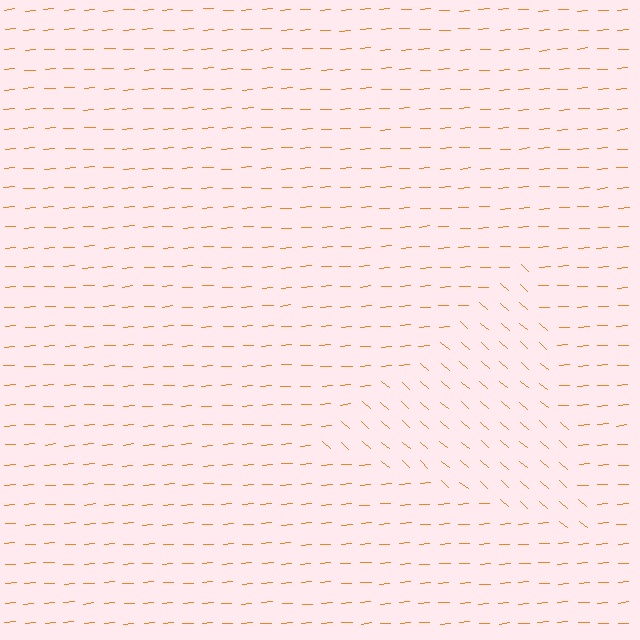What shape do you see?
I see a triangle.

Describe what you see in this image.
The image is filled with small orange line segments. A triangle region in the image has lines oriented differently from the surrounding lines, creating a visible texture boundary.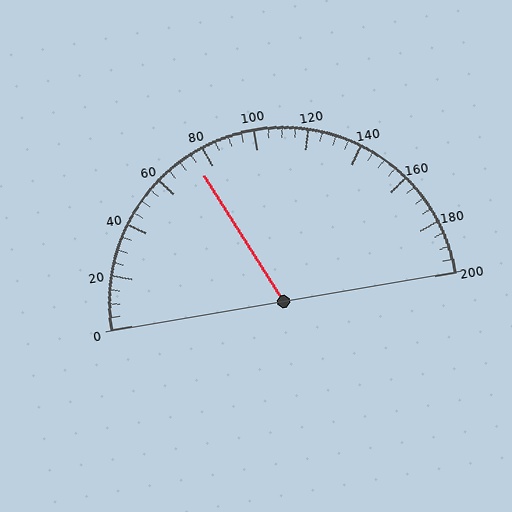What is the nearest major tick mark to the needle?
The nearest major tick mark is 80.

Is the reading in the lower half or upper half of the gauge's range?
The reading is in the lower half of the range (0 to 200).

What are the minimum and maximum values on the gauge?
The gauge ranges from 0 to 200.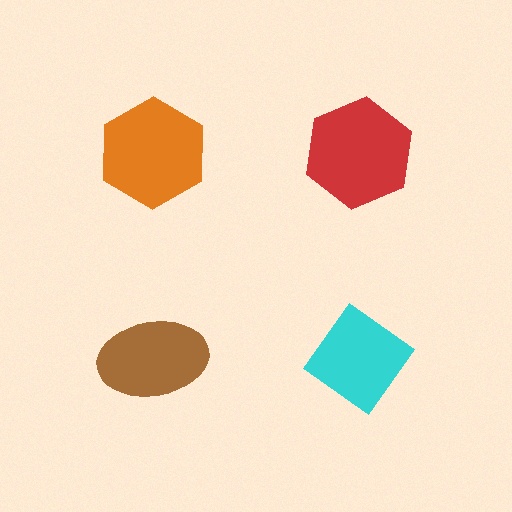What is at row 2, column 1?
A brown ellipse.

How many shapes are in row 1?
2 shapes.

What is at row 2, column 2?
A cyan diamond.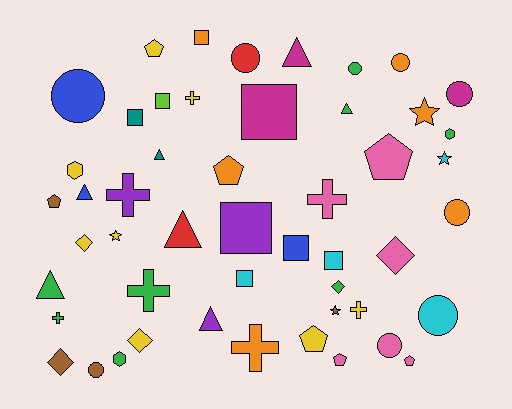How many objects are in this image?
There are 50 objects.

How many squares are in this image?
There are 8 squares.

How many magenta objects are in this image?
There are 3 magenta objects.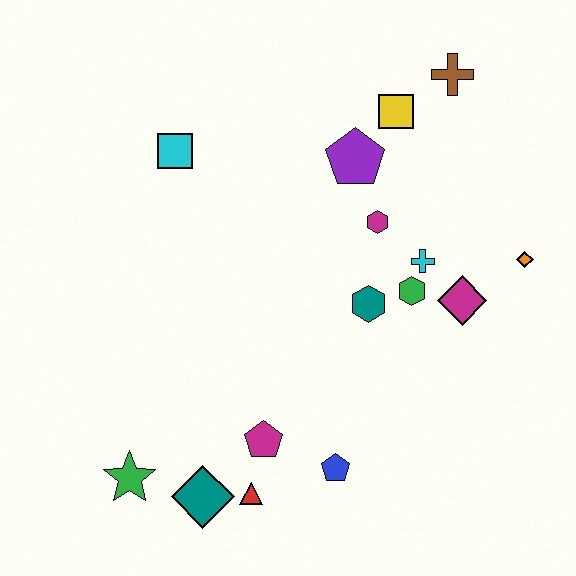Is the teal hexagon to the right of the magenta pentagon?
Yes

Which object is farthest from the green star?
The brown cross is farthest from the green star.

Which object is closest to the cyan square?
The purple pentagon is closest to the cyan square.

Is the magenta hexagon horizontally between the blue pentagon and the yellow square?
Yes